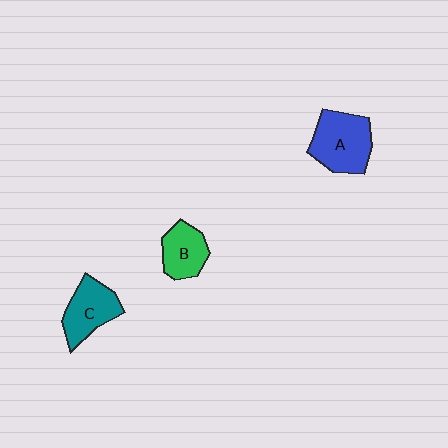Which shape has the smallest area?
Shape B (green).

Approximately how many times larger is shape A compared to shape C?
Approximately 1.2 times.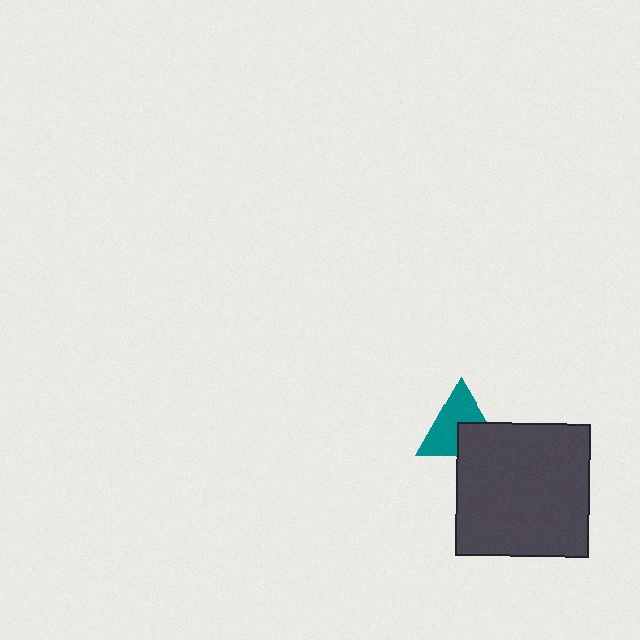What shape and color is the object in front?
The object in front is a dark gray square.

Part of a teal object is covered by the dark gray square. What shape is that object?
It is a triangle.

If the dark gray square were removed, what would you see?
You would see the complete teal triangle.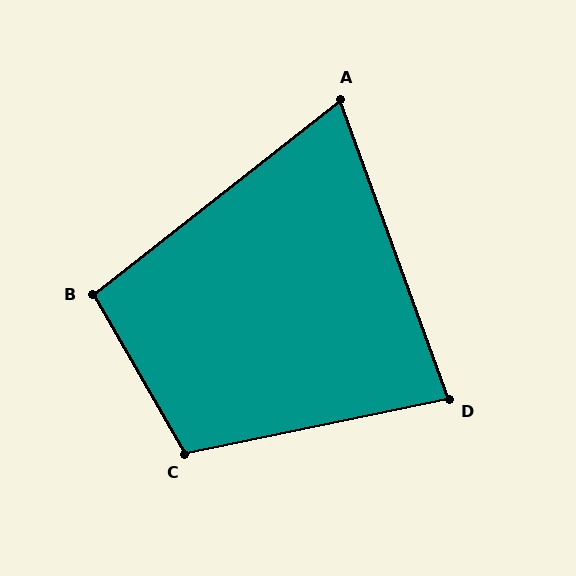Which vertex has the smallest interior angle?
A, at approximately 72 degrees.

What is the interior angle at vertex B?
Approximately 98 degrees (obtuse).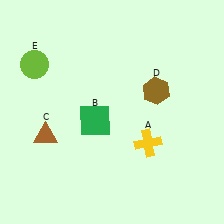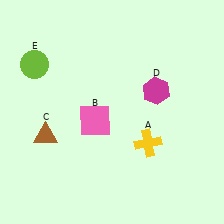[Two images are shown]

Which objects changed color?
B changed from green to pink. D changed from brown to magenta.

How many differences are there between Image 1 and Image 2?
There are 2 differences between the two images.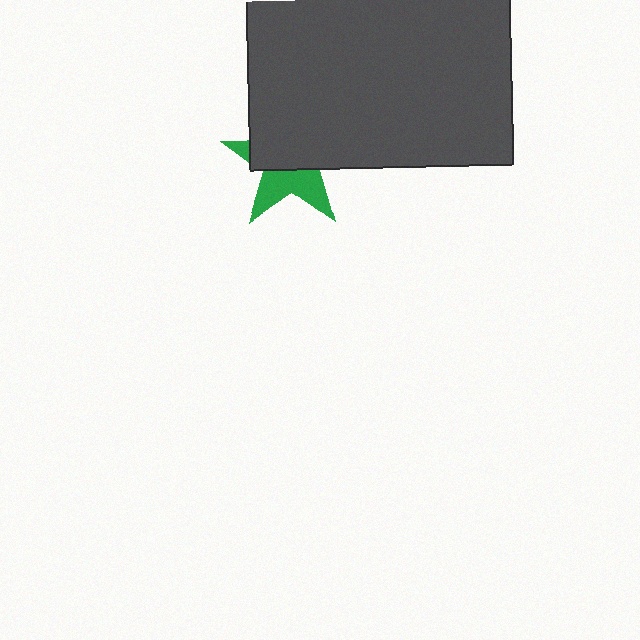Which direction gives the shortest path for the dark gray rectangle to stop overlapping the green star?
Moving up gives the shortest separation.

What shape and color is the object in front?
The object in front is a dark gray rectangle.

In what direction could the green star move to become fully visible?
The green star could move down. That would shift it out from behind the dark gray rectangle entirely.